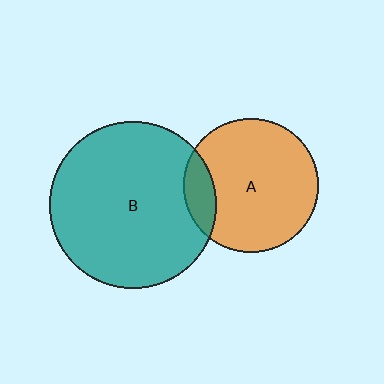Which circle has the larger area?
Circle B (teal).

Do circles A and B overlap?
Yes.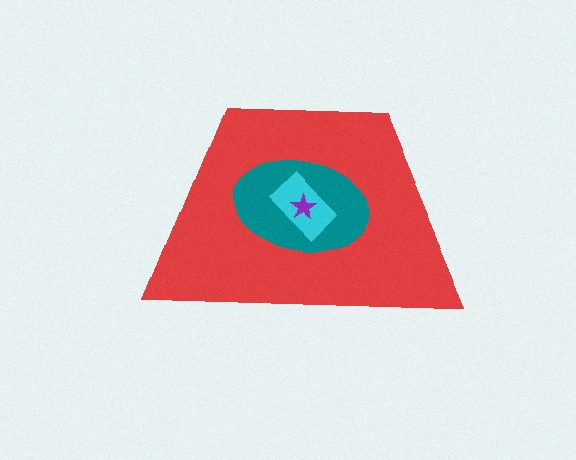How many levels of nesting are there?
4.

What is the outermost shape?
The red trapezoid.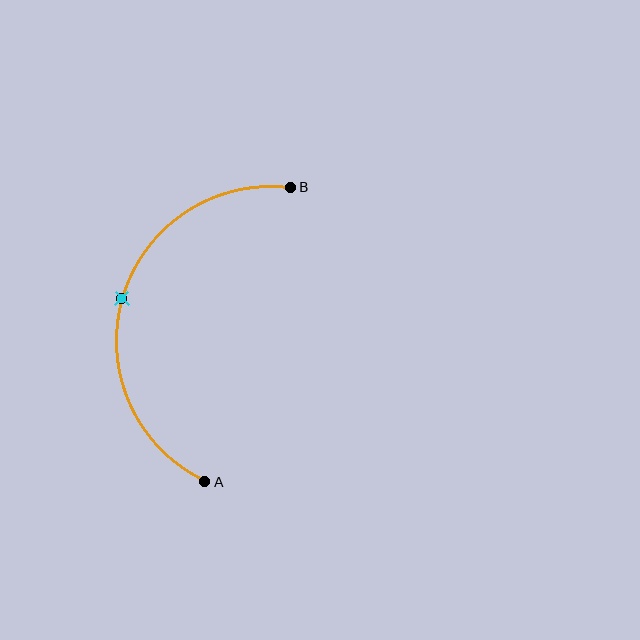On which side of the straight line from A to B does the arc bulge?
The arc bulges to the left of the straight line connecting A and B.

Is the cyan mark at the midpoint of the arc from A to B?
Yes. The cyan mark lies on the arc at equal arc-length from both A and B — it is the arc midpoint.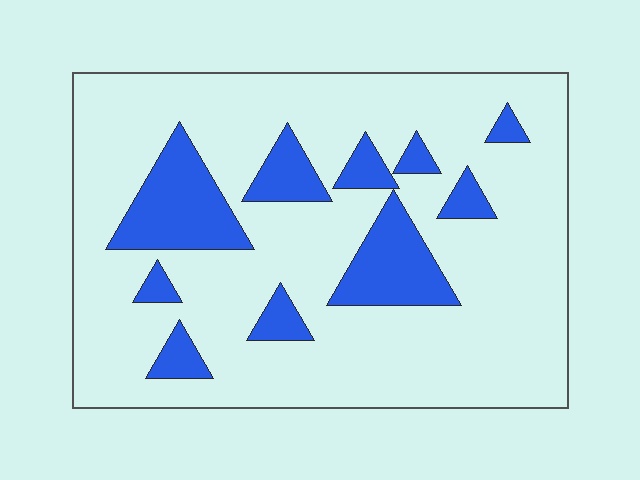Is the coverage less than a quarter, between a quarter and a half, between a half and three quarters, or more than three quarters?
Less than a quarter.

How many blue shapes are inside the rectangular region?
10.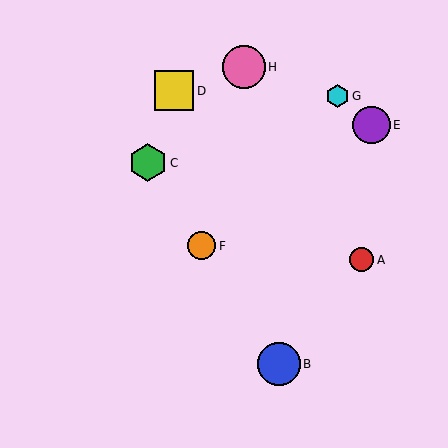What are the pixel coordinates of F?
Object F is at (202, 246).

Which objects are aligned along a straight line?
Objects B, C, F are aligned along a straight line.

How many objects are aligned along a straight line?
3 objects (B, C, F) are aligned along a straight line.